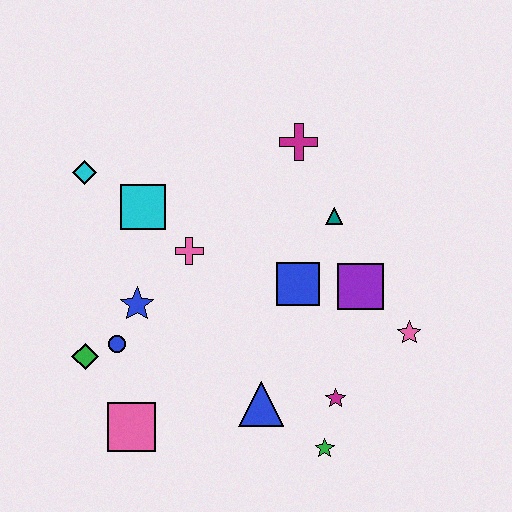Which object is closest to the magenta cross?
The teal triangle is closest to the magenta cross.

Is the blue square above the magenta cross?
No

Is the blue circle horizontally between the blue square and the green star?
No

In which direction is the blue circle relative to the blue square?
The blue circle is to the left of the blue square.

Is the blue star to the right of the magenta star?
No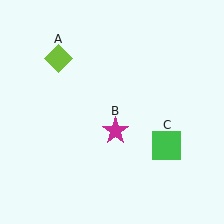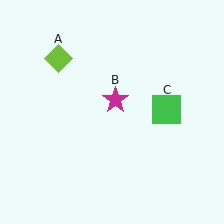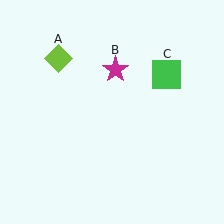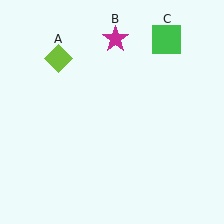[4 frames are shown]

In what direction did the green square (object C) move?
The green square (object C) moved up.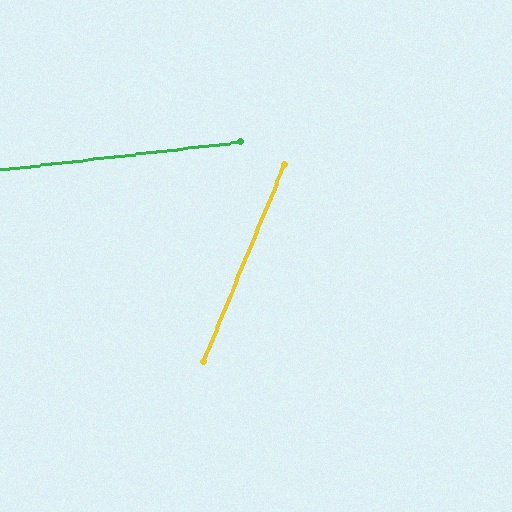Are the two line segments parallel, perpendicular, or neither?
Neither parallel nor perpendicular — they differ by about 61°.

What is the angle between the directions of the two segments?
Approximately 61 degrees.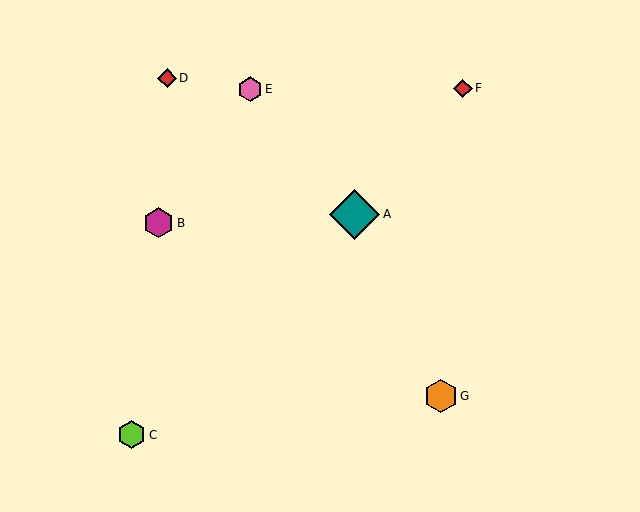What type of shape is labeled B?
Shape B is a magenta hexagon.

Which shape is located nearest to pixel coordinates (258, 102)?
The pink hexagon (labeled E) at (250, 89) is nearest to that location.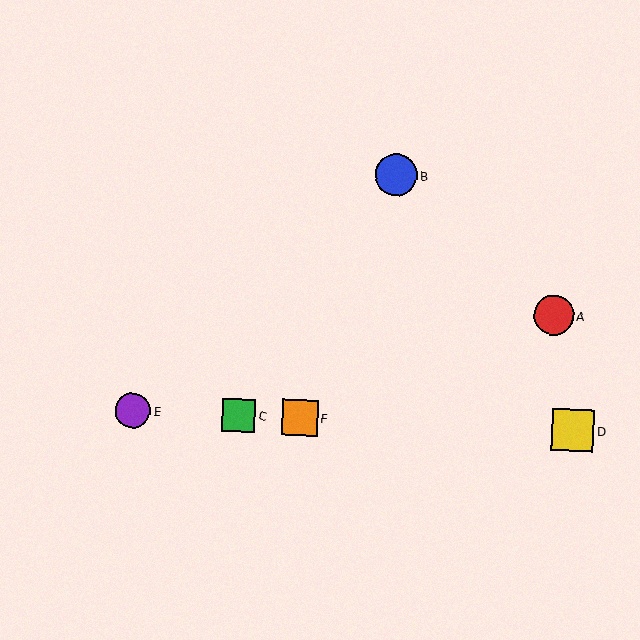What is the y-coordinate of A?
Object A is at y≈315.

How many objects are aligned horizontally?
4 objects (C, D, E, F) are aligned horizontally.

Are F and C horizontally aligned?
Yes, both are at y≈418.